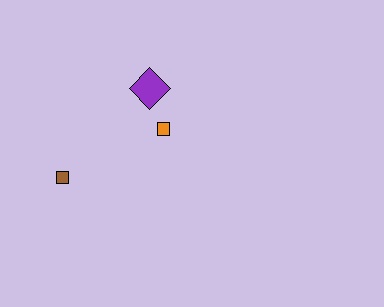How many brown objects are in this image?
There is 1 brown object.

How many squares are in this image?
There are 2 squares.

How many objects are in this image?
There are 3 objects.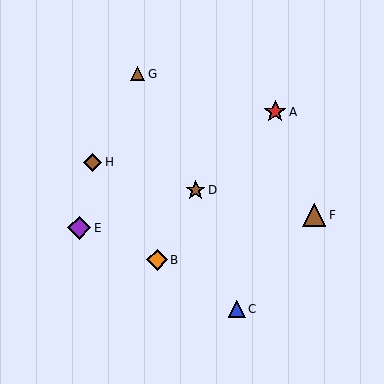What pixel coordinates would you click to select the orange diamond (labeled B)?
Click at (157, 260) to select the orange diamond B.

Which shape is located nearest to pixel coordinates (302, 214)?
The brown triangle (labeled F) at (314, 215) is nearest to that location.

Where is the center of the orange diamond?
The center of the orange diamond is at (157, 260).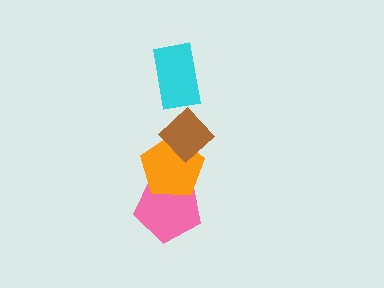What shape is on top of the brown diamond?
The cyan rectangle is on top of the brown diamond.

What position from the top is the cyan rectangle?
The cyan rectangle is 1st from the top.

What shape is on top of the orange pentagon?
The brown diamond is on top of the orange pentagon.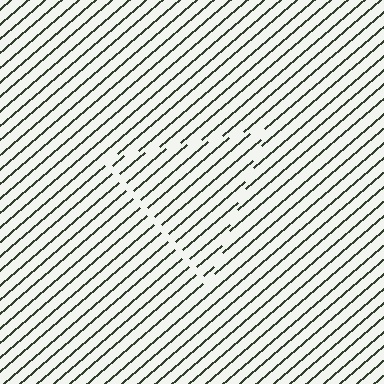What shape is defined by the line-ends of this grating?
An illusory triangle. The interior of the shape contains the same grating, shifted by half a period — the contour is defined by the phase discontinuity where line-ends from the inner and outer gratings abut.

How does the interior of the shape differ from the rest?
The interior of the shape contains the same grating, shifted by half a period — the contour is defined by the phase discontinuity where line-ends from the inner and outer gratings abut.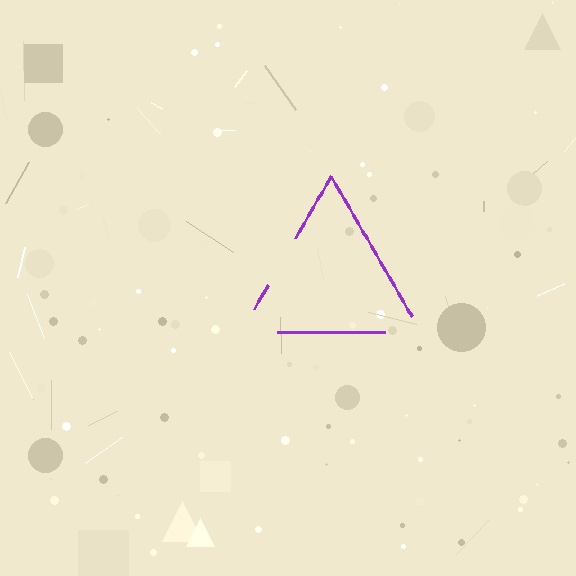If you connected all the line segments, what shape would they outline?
They would outline a triangle.